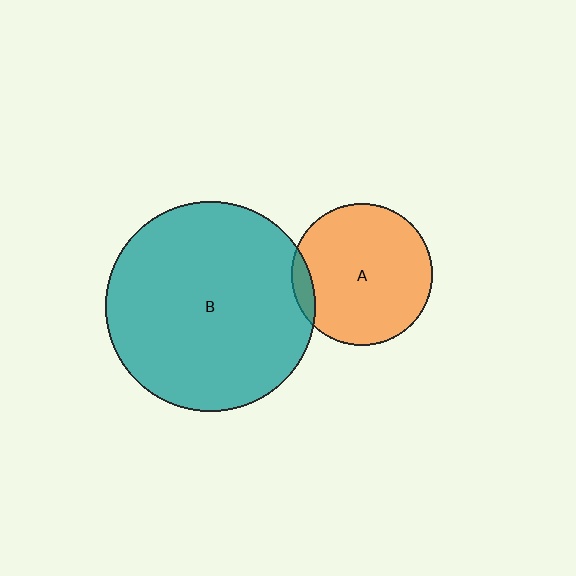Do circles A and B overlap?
Yes.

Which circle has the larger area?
Circle B (teal).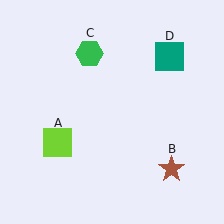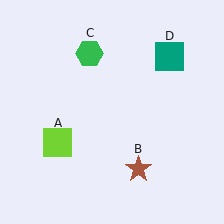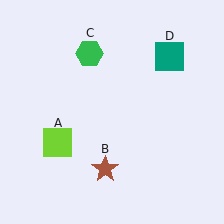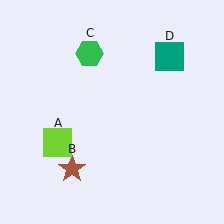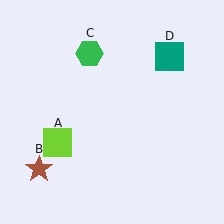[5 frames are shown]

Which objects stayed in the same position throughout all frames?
Lime square (object A) and green hexagon (object C) and teal square (object D) remained stationary.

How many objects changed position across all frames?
1 object changed position: brown star (object B).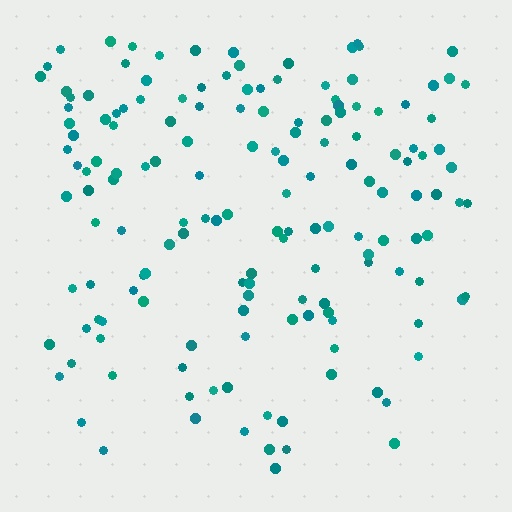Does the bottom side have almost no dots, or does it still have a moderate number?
Still a moderate number, just noticeably fewer than the top.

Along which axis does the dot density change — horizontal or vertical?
Vertical.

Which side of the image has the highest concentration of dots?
The top.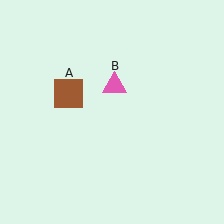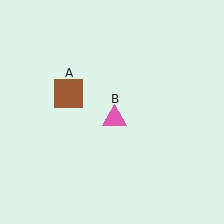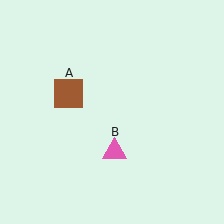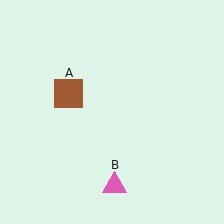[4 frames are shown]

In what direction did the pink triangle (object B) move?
The pink triangle (object B) moved down.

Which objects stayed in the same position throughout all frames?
Brown square (object A) remained stationary.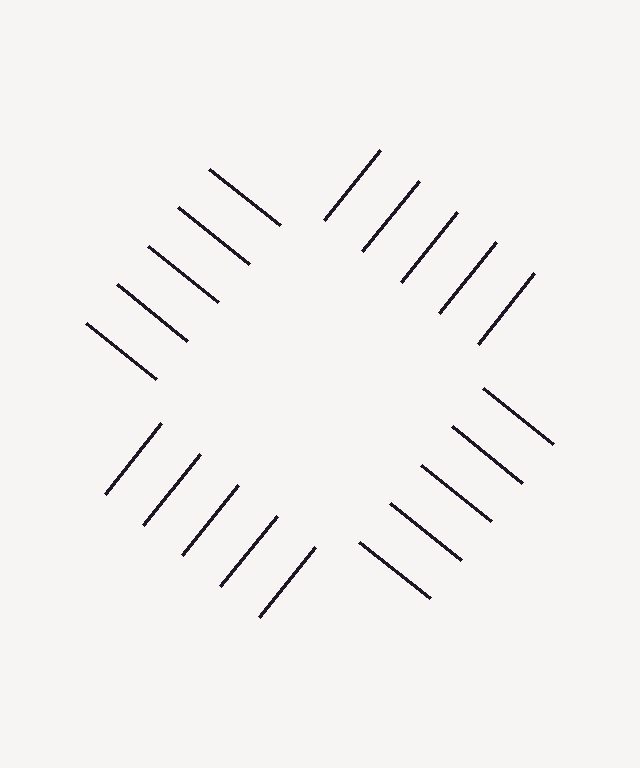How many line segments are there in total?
20 — 5 along each of the 4 edges.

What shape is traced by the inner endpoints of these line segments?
An illusory square — the line segments terminate on its edges but no continuous stroke is drawn.